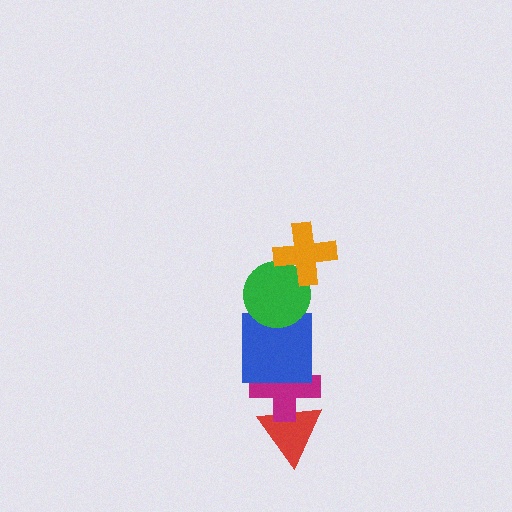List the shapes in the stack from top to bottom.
From top to bottom: the orange cross, the green circle, the blue square, the magenta cross, the red triangle.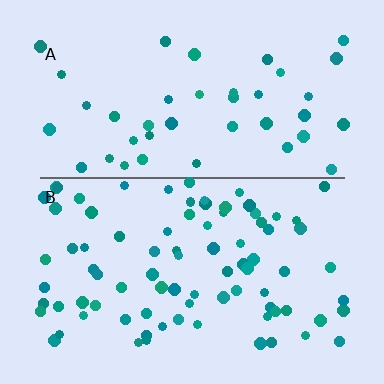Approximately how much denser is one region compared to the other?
Approximately 2.0× — region B over region A.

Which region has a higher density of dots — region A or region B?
B (the bottom).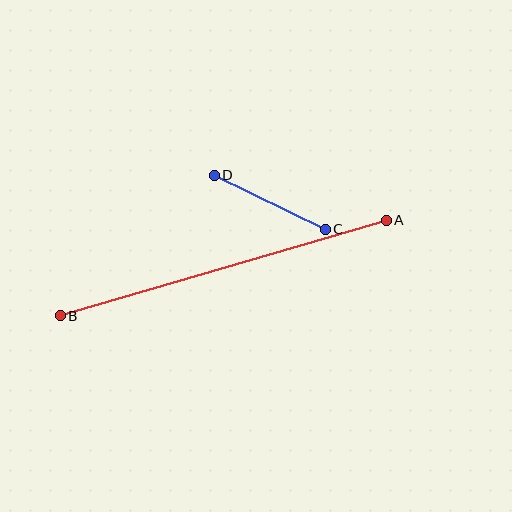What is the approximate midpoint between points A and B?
The midpoint is at approximately (223, 268) pixels.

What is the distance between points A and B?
The distance is approximately 340 pixels.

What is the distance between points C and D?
The distance is approximately 124 pixels.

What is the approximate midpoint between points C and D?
The midpoint is at approximately (270, 202) pixels.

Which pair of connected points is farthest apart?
Points A and B are farthest apart.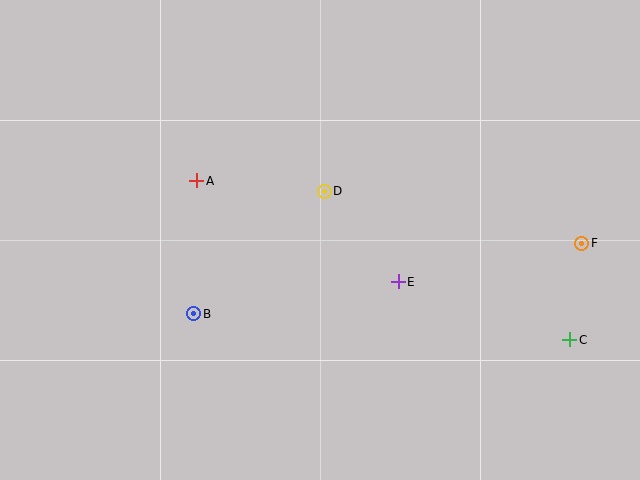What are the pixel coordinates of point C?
Point C is at (570, 340).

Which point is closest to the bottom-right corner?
Point C is closest to the bottom-right corner.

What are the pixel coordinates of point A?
Point A is at (197, 181).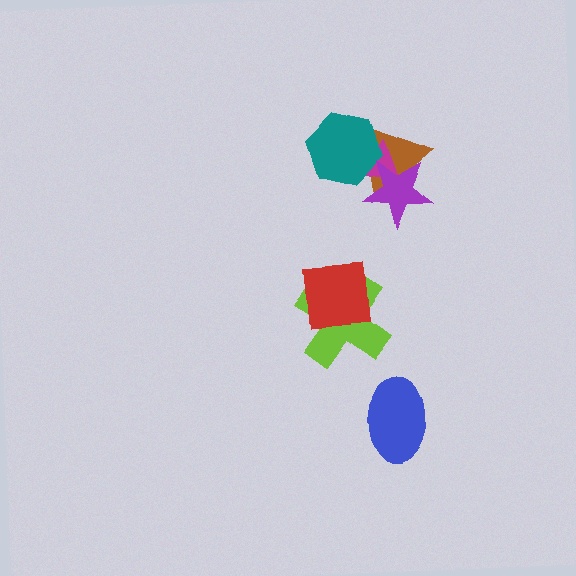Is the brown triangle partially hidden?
Yes, it is partially covered by another shape.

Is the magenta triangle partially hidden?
Yes, it is partially covered by another shape.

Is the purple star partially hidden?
No, no other shape covers it.